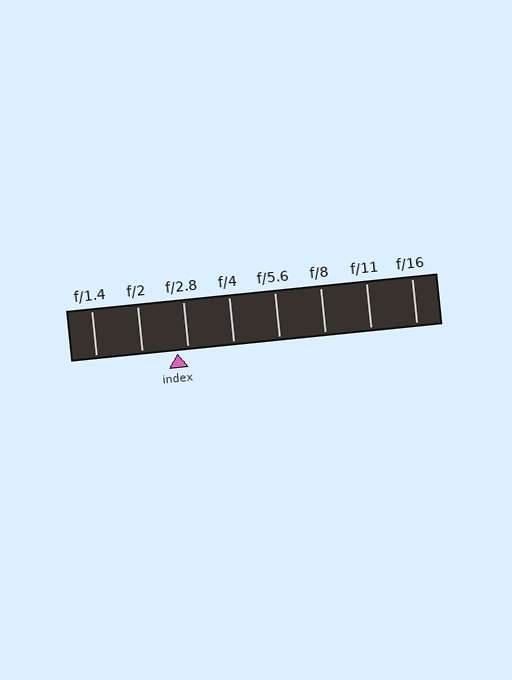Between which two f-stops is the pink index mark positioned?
The index mark is between f/2 and f/2.8.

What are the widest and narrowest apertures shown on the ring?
The widest aperture shown is f/1.4 and the narrowest is f/16.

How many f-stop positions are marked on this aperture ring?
There are 8 f-stop positions marked.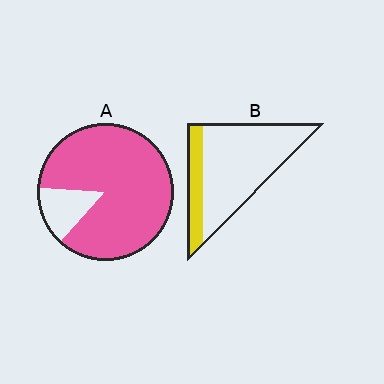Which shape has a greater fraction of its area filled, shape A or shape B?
Shape A.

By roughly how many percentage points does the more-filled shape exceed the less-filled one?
By roughly 65 percentage points (A over B).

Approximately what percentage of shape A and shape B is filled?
A is approximately 85% and B is approximately 20%.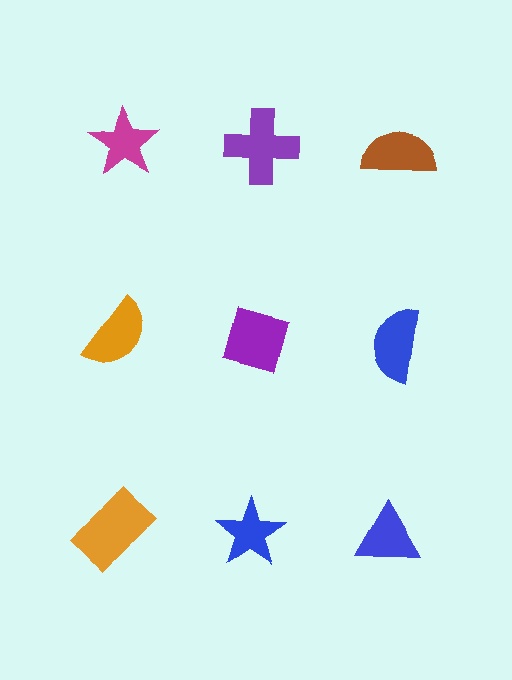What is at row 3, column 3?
A blue triangle.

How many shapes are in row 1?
3 shapes.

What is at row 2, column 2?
A purple diamond.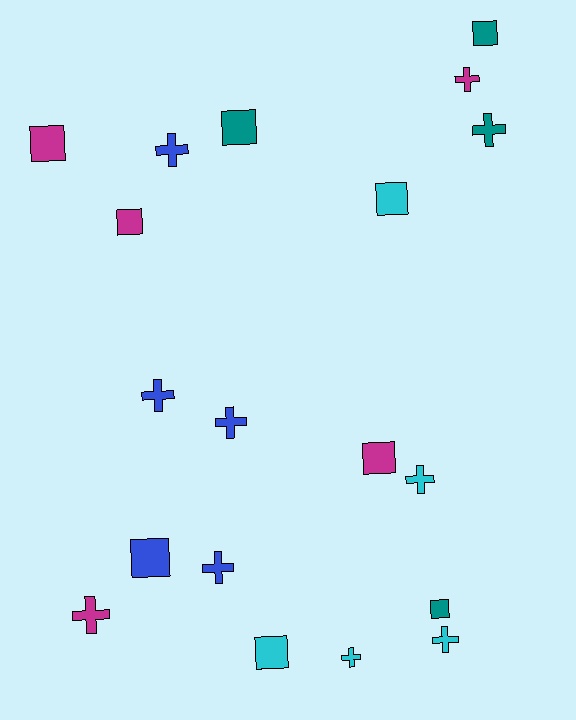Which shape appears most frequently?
Cross, with 10 objects.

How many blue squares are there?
There is 1 blue square.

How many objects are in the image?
There are 19 objects.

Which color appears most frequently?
Magenta, with 5 objects.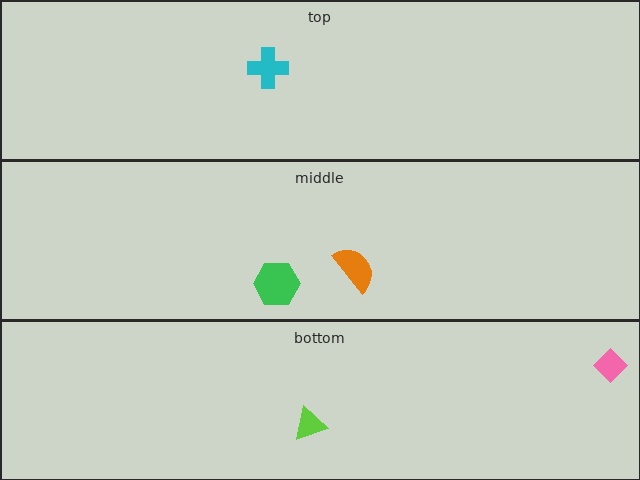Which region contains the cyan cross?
The top region.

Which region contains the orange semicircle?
The middle region.